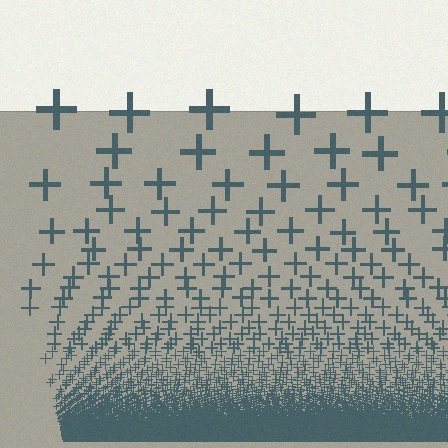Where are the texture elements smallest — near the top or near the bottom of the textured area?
Near the bottom.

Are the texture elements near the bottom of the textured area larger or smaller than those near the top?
Smaller. The gradient is inverted — elements near the bottom are smaller and denser.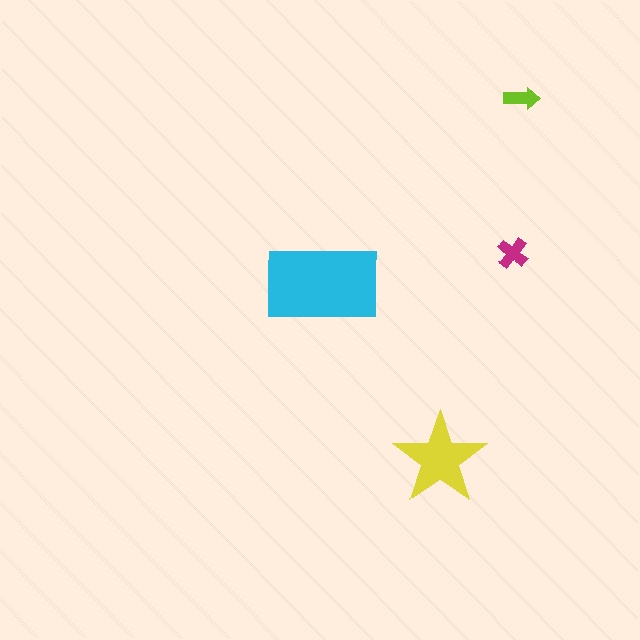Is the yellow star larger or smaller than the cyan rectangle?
Smaller.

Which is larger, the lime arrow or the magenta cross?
The magenta cross.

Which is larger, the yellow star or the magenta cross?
The yellow star.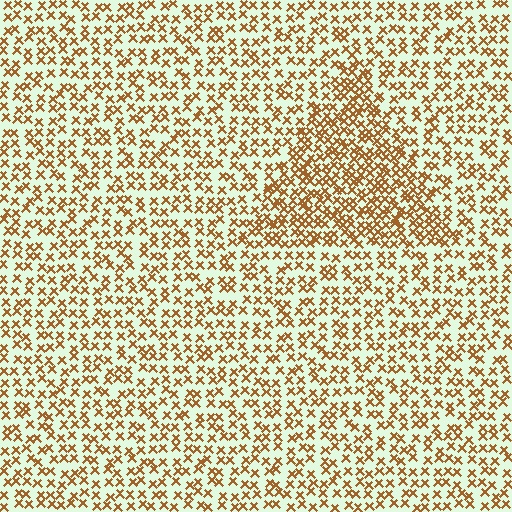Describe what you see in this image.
The image contains small brown elements arranged at two different densities. A triangle-shaped region is visible where the elements are more densely packed than the surrounding area.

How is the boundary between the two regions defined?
The boundary is defined by a change in element density (approximately 1.8x ratio). All elements are the same color, size, and shape.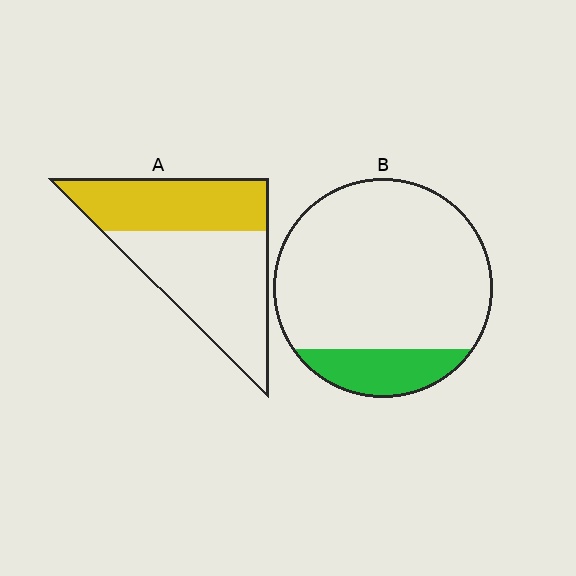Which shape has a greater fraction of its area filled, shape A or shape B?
Shape A.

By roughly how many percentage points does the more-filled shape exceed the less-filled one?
By roughly 25 percentage points (A over B).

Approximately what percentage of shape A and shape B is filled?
A is approximately 40% and B is approximately 15%.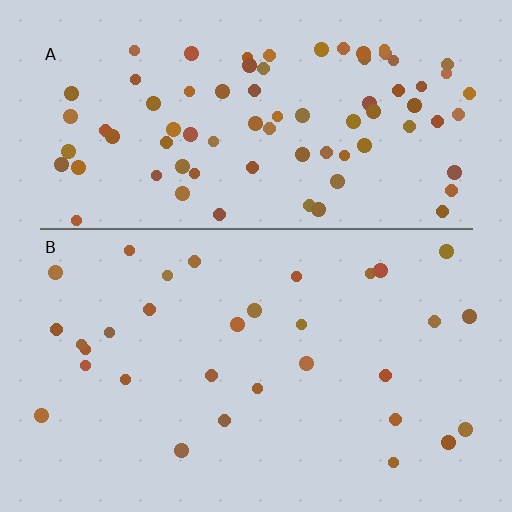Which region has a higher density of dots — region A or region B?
A (the top).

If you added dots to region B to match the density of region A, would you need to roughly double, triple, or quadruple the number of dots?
Approximately triple.